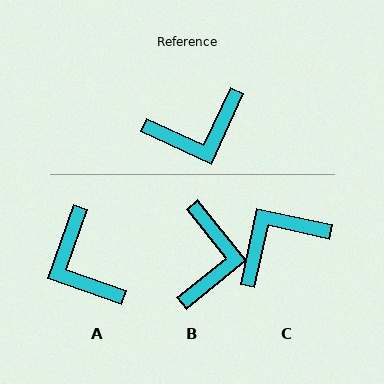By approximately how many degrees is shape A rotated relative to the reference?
Approximately 85 degrees clockwise.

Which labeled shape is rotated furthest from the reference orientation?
C, about 167 degrees away.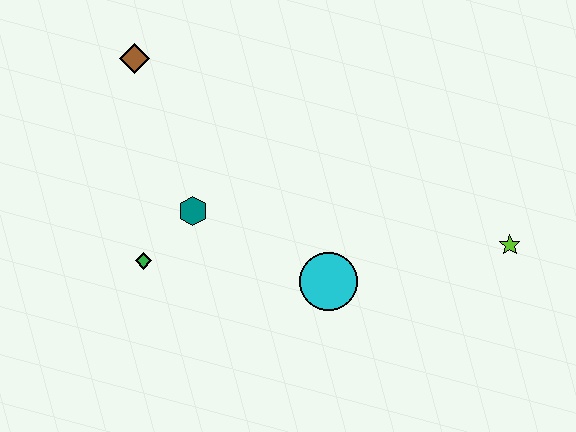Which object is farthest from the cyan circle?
The brown diamond is farthest from the cyan circle.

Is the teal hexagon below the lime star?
No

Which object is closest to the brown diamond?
The teal hexagon is closest to the brown diamond.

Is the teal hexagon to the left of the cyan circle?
Yes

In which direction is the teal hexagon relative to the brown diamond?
The teal hexagon is below the brown diamond.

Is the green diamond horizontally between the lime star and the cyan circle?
No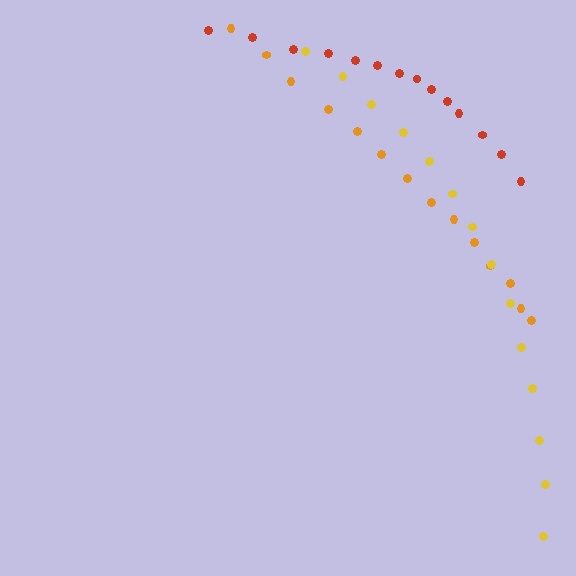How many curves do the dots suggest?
There are 3 distinct paths.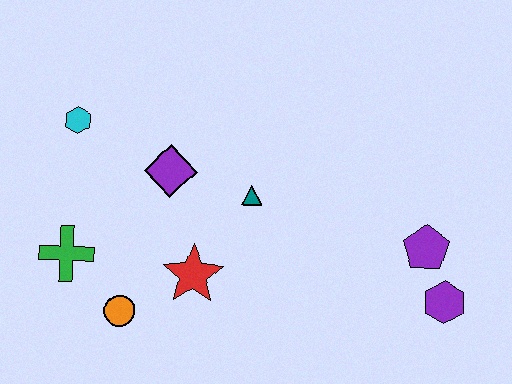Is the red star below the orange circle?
No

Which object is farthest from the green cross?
The purple hexagon is farthest from the green cross.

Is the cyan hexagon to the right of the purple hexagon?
No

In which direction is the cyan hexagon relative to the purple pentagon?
The cyan hexagon is to the left of the purple pentagon.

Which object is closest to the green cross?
The orange circle is closest to the green cross.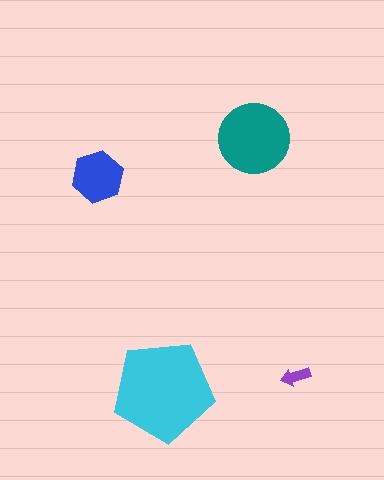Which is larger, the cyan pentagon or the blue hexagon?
The cyan pentagon.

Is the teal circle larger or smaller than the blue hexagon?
Larger.